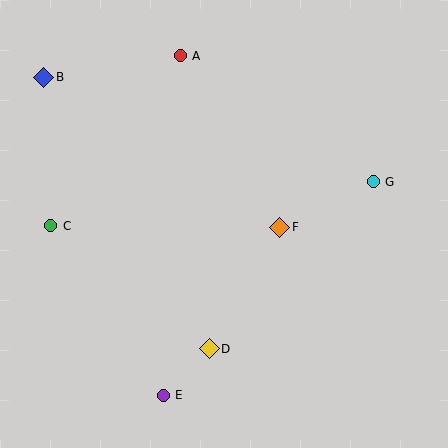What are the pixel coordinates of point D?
Point D is at (209, 349).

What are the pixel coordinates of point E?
Point E is at (163, 395).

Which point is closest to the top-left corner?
Point B is closest to the top-left corner.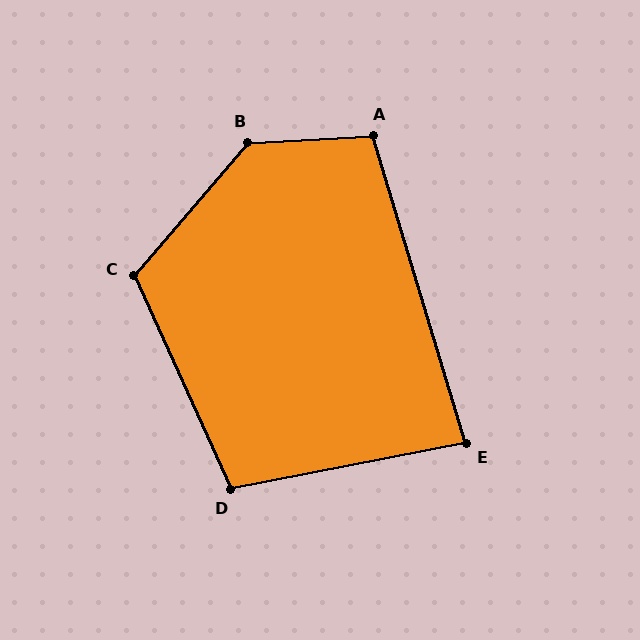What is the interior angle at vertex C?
Approximately 115 degrees (obtuse).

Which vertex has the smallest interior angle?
E, at approximately 84 degrees.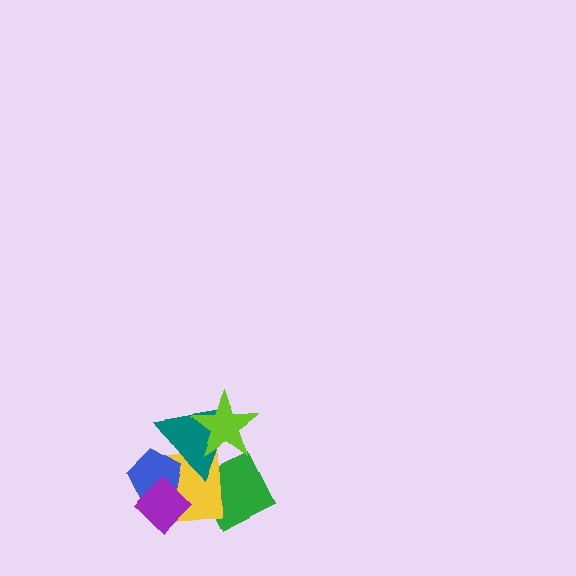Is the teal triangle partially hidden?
Yes, it is partially covered by another shape.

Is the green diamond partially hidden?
Yes, it is partially covered by another shape.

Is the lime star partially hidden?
No, no other shape covers it.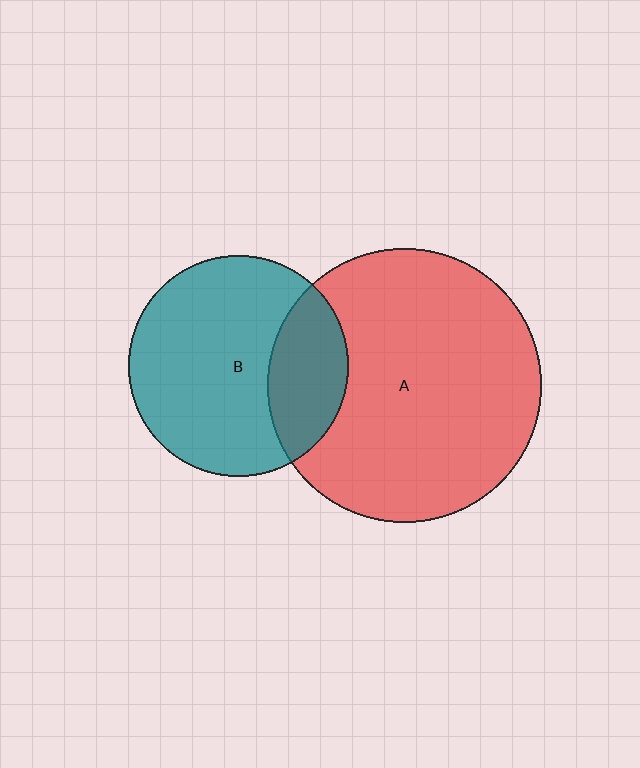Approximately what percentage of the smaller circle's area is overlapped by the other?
Approximately 25%.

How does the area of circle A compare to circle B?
Approximately 1.5 times.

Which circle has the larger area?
Circle A (red).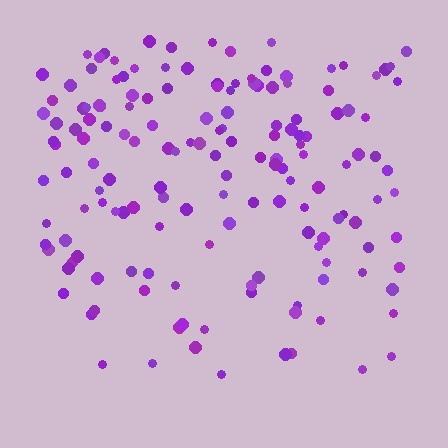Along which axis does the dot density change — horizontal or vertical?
Vertical.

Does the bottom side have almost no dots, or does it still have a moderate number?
Still a moderate number, just noticeably fewer than the top.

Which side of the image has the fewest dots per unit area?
The bottom.